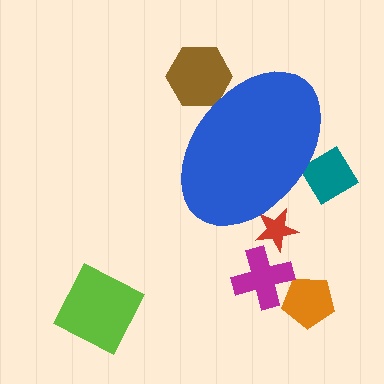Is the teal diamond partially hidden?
Yes, the teal diamond is partially hidden behind the blue ellipse.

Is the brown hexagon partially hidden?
Yes, the brown hexagon is partially hidden behind the blue ellipse.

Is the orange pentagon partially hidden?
No, the orange pentagon is fully visible.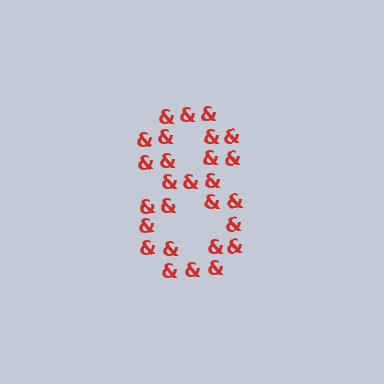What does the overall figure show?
The overall figure shows the digit 8.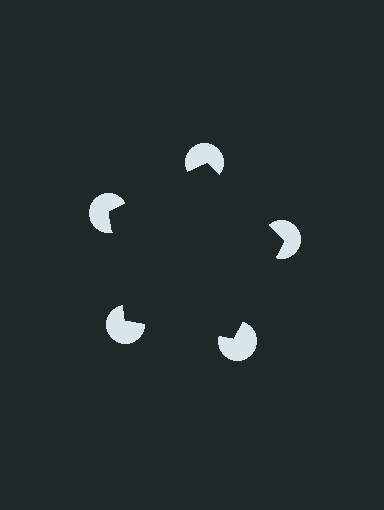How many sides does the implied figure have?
5 sides.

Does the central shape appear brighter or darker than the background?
It typically appears slightly darker than the background, even though no actual brightness change is drawn.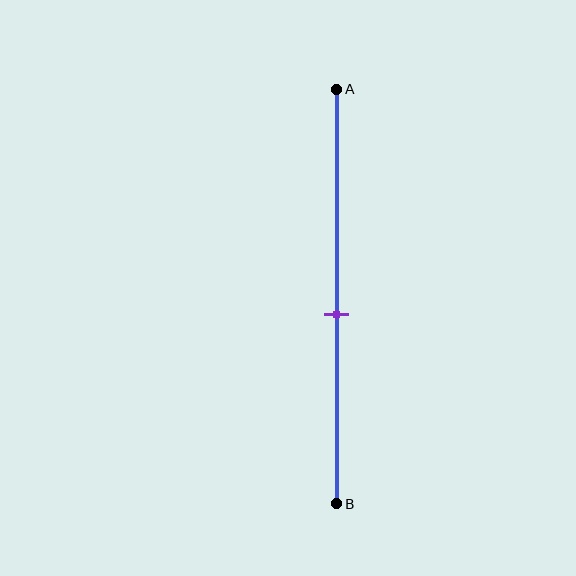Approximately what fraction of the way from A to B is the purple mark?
The purple mark is approximately 55% of the way from A to B.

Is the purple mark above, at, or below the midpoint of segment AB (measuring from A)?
The purple mark is below the midpoint of segment AB.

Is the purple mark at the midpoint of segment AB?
No, the mark is at about 55% from A, not at the 50% midpoint.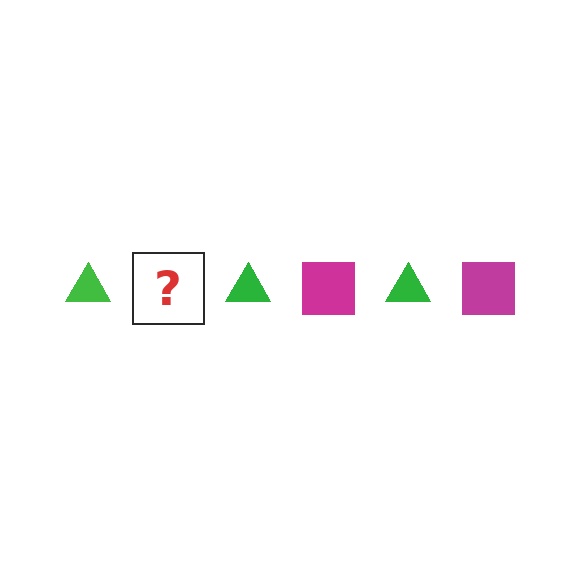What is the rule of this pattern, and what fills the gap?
The rule is that the pattern alternates between green triangle and magenta square. The gap should be filled with a magenta square.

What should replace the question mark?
The question mark should be replaced with a magenta square.